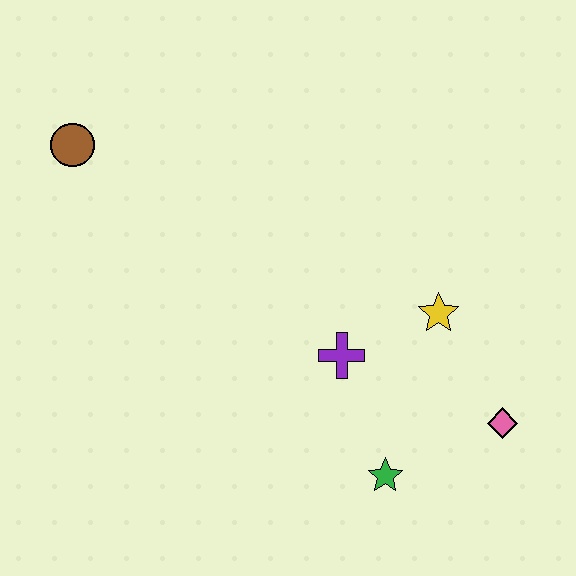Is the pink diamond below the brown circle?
Yes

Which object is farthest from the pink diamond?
The brown circle is farthest from the pink diamond.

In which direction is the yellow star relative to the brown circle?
The yellow star is to the right of the brown circle.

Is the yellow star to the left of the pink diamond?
Yes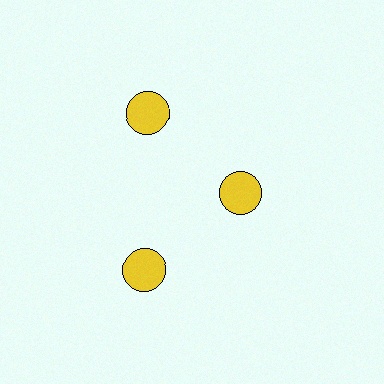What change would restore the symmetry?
The symmetry would be restored by moving it outward, back onto the ring so that all 3 circles sit at equal angles and equal distance from the center.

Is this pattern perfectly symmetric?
No. The 3 yellow circles are arranged in a ring, but one element near the 3 o'clock position is pulled inward toward the center, breaking the 3-fold rotational symmetry.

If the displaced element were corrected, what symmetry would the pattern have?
It would have 3-fold rotational symmetry — the pattern would map onto itself every 120 degrees.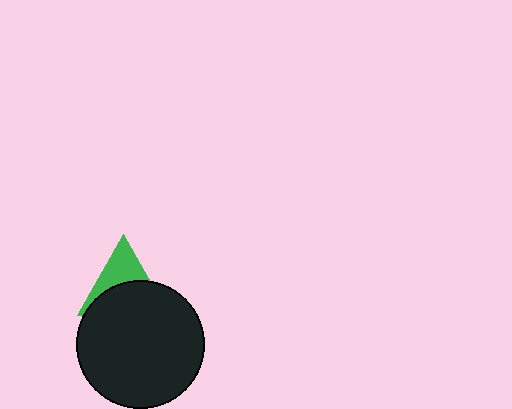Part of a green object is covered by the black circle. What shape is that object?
It is a triangle.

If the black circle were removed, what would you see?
You would see the complete green triangle.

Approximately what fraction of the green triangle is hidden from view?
Roughly 56% of the green triangle is hidden behind the black circle.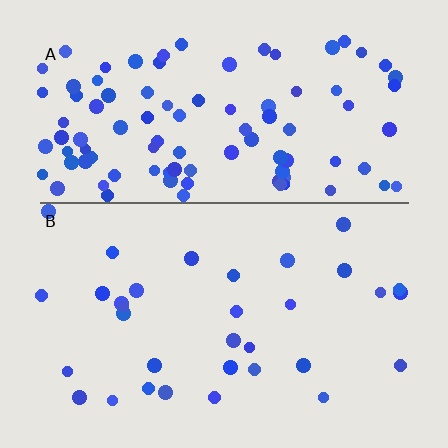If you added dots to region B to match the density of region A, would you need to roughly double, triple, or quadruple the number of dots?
Approximately triple.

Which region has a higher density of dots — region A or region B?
A (the top).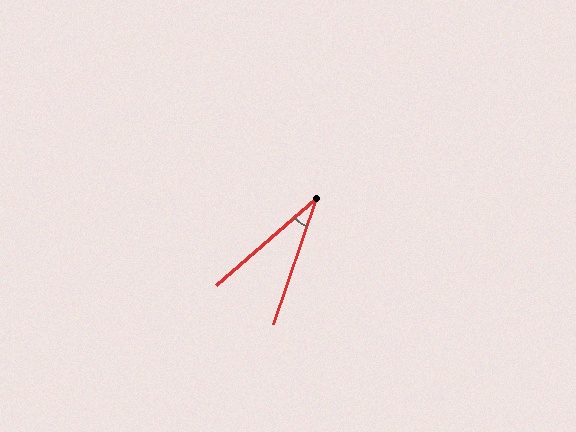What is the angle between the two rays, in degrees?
Approximately 30 degrees.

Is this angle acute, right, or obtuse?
It is acute.